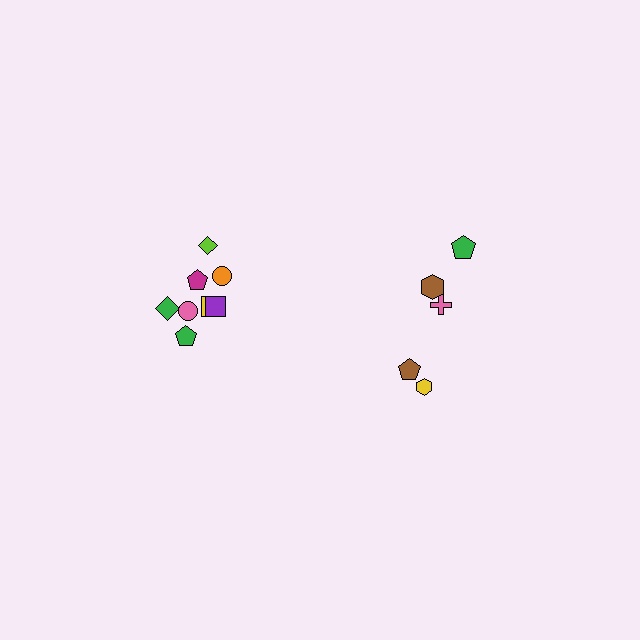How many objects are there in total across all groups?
There are 13 objects.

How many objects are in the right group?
There are 5 objects.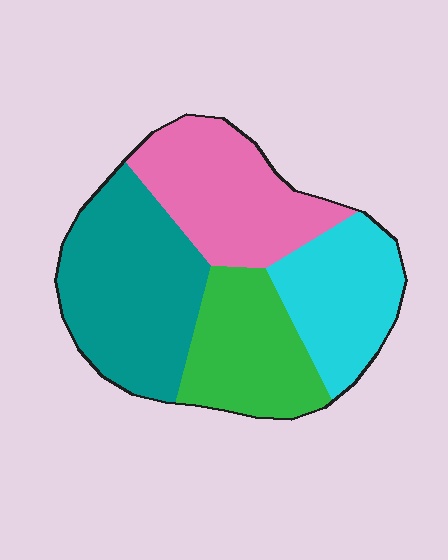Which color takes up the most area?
Teal, at roughly 30%.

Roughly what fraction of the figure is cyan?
Cyan takes up about one fifth (1/5) of the figure.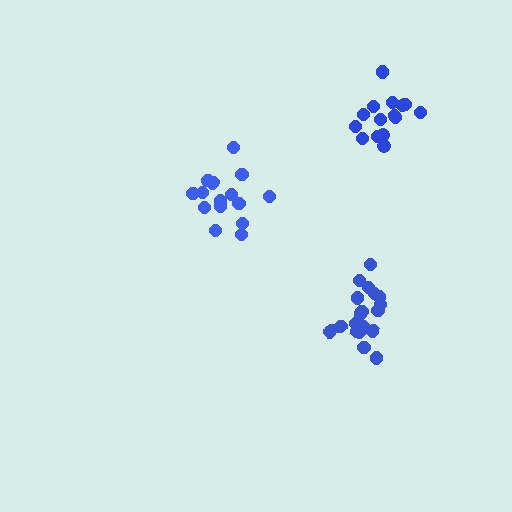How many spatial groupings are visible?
There are 3 spatial groupings.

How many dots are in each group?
Group 1: 15 dots, Group 2: 16 dots, Group 3: 21 dots (52 total).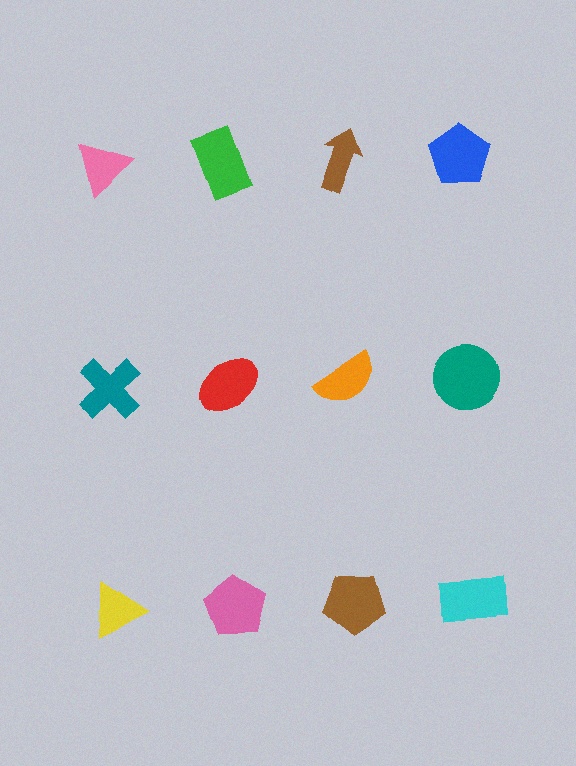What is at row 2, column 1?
A teal cross.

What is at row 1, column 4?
A blue pentagon.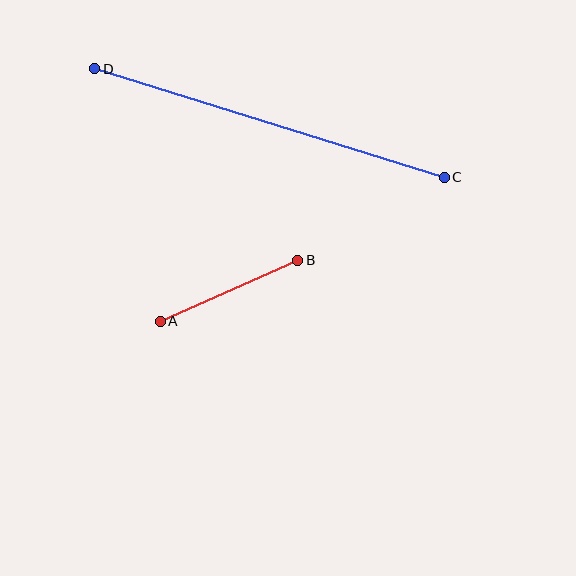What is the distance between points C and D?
The distance is approximately 366 pixels.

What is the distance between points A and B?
The distance is approximately 151 pixels.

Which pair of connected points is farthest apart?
Points C and D are farthest apart.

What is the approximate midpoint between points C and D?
The midpoint is at approximately (269, 123) pixels.